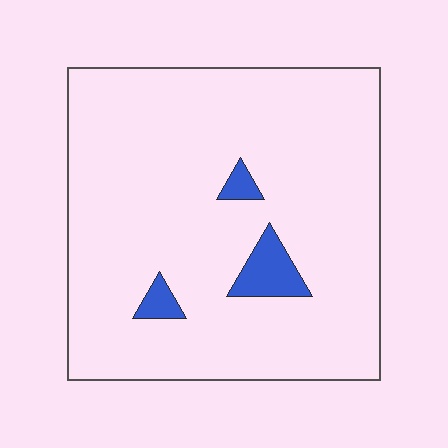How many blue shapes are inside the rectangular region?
3.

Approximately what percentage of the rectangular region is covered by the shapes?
Approximately 5%.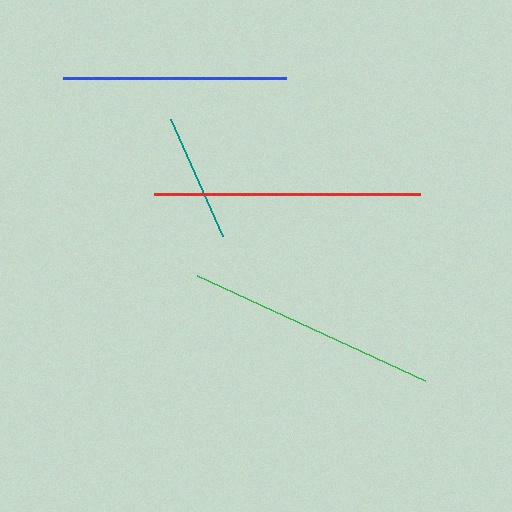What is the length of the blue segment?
The blue segment is approximately 223 pixels long.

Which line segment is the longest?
The red line is the longest at approximately 266 pixels.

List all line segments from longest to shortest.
From longest to shortest: red, green, blue, teal.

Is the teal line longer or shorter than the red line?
The red line is longer than the teal line.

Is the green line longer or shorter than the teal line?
The green line is longer than the teal line.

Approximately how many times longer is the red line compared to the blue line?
The red line is approximately 1.2 times the length of the blue line.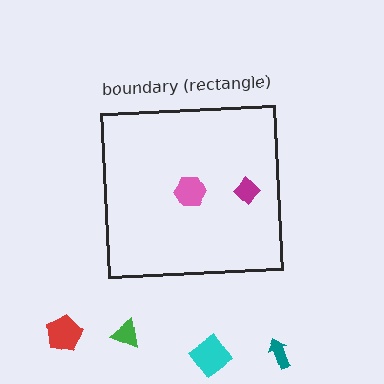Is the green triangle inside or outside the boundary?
Outside.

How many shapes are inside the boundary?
2 inside, 4 outside.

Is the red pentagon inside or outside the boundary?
Outside.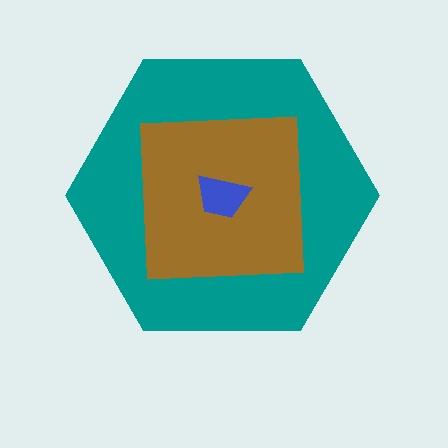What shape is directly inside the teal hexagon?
The brown square.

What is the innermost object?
The blue trapezoid.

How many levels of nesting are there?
3.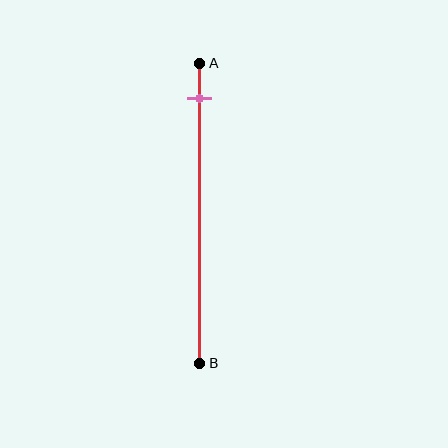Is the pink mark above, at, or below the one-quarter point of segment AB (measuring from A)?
The pink mark is above the one-quarter point of segment AB.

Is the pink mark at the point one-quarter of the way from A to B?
No, the mark is at about 10% from A, not at the 25% one-quarter point.